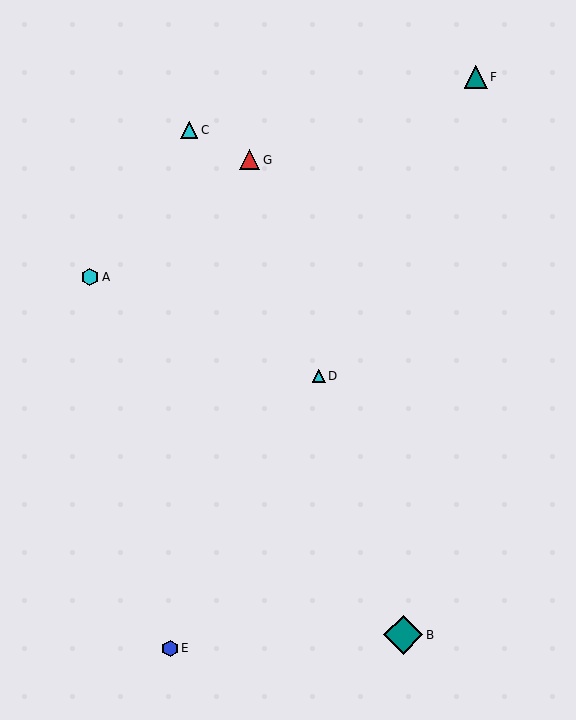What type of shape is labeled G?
Shape G is a red triangle.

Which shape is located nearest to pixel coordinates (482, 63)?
The teal triangle (labeled F) at (476, 77) is nearest to that location.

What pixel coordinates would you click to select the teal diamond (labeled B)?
Click at (403, 635) to select the teal diamond B.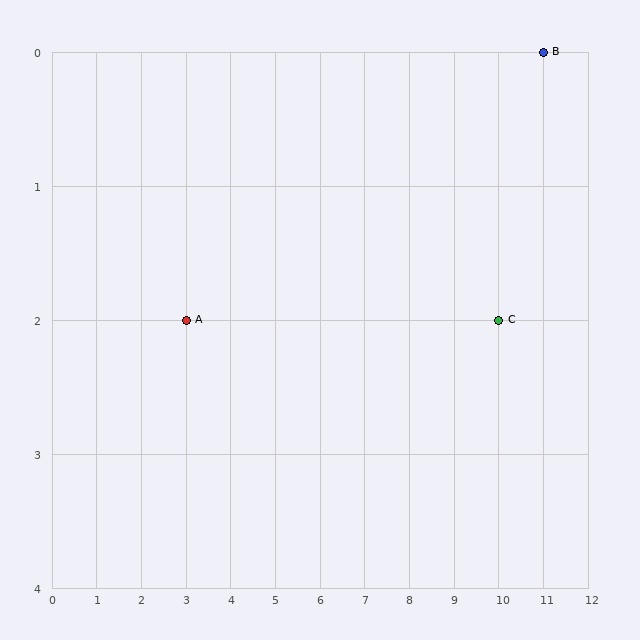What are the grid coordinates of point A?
Point A is at grid coordinates (3, 2).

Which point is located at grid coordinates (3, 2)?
Point A is at (3, 2).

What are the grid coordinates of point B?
Point B is at grid coordinates (11, 0).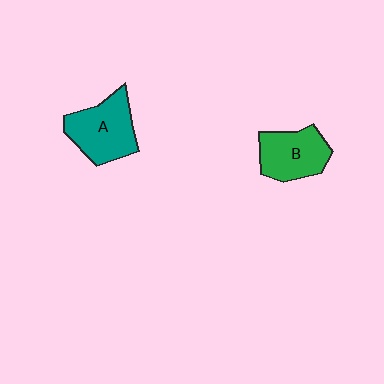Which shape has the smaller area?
Shape B (green).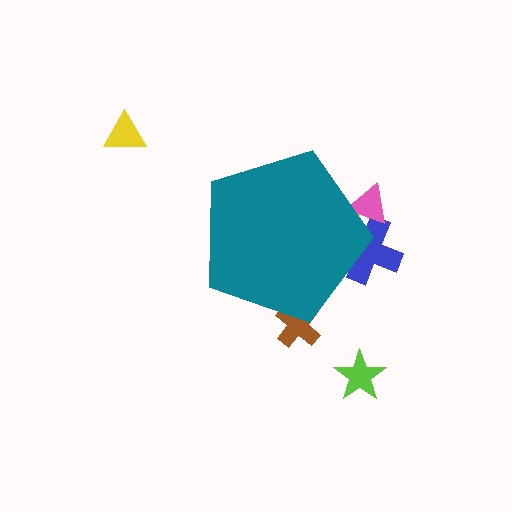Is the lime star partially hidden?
No, the lime star is fully visible.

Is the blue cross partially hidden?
Yes, the blue cross is partially hidden behind the teal pentagon.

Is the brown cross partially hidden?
Yes, the brown cross is partially hidden behind the teal pentagon.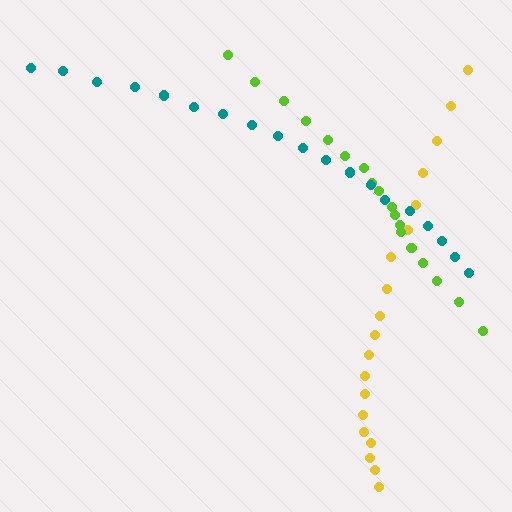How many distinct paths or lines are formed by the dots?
There are 3 distinct paths.